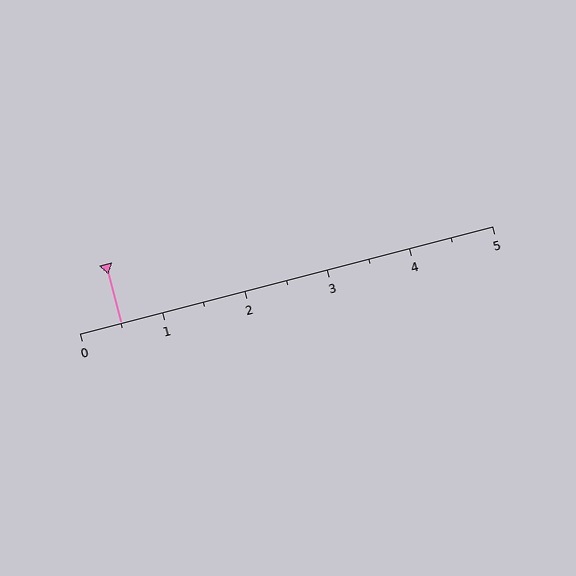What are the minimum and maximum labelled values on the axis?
The axis runs from 0 to 5.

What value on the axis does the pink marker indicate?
The marker indicates approximately 0.5.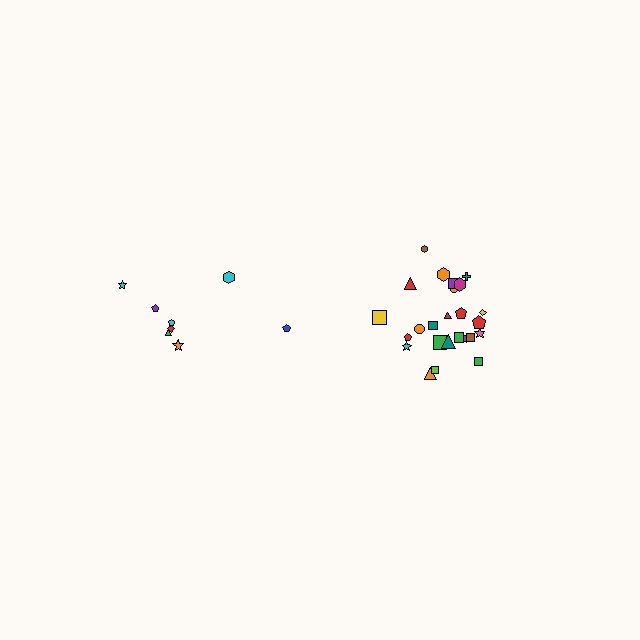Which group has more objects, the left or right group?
The right group.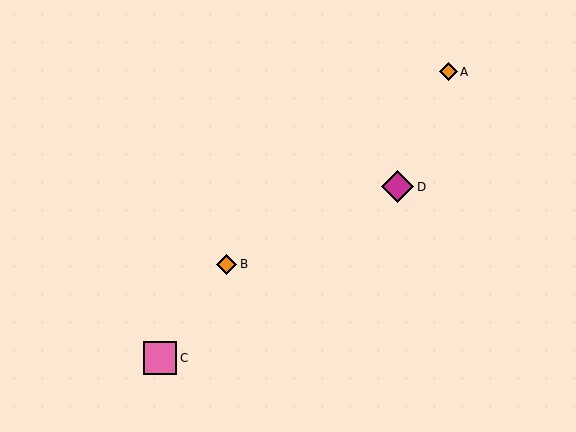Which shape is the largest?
The pink square (labeled C) is the largest.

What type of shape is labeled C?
Shape C is a pink square.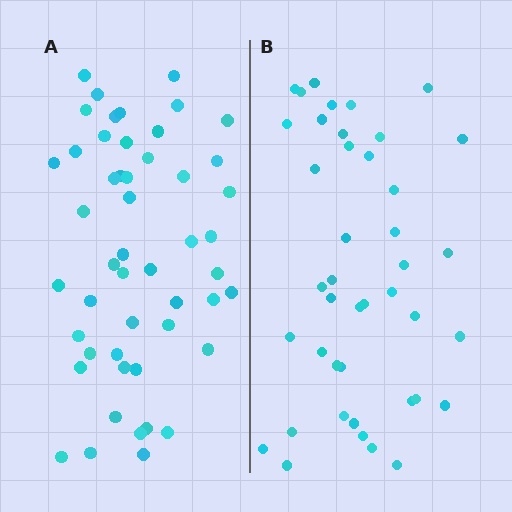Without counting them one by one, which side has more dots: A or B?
Region A (the left region) has more dots.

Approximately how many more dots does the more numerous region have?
Region A has roughly 8 or so more dots than region B.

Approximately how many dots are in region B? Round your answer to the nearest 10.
About 40 dots. (The exact count is 42, which rounds to 40.)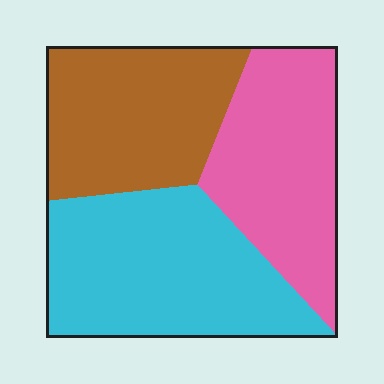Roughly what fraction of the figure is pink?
Pink covers about 30% of the figure.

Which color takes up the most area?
Cyan, at roughly 40%.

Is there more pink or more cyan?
Cyan.